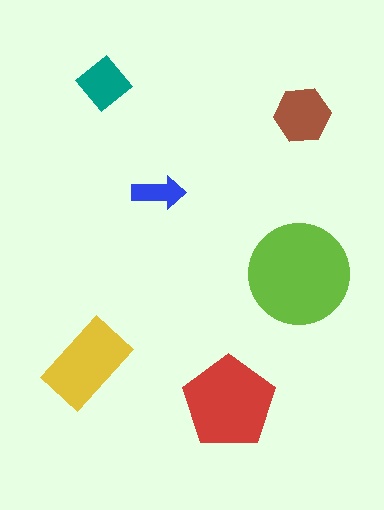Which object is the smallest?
The blue arrow.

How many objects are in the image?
There are 6 objects in the image.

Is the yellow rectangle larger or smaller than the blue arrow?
Larger.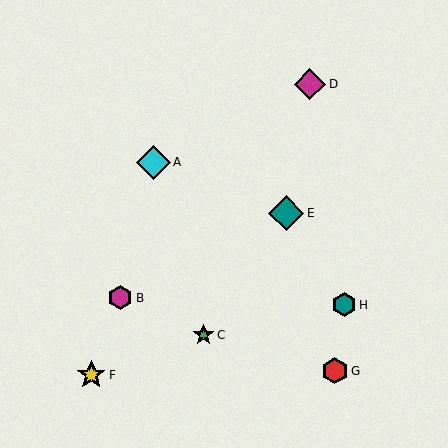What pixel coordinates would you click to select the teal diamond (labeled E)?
Click at (286, 213) to select the teal diamond E.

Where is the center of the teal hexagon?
The center of the teal hexagon is at (345, 304).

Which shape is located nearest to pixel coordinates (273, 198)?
The teal diamond (labeled E) at (286, 213) is nearest to that location.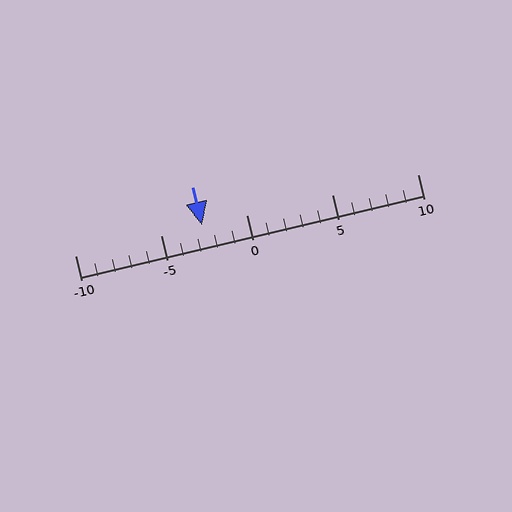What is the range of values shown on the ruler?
The ruler shows values from -10 to 10.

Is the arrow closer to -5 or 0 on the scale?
The arrow is closer to -5.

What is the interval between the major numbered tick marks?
The major tick marks are spaced 5 units apart.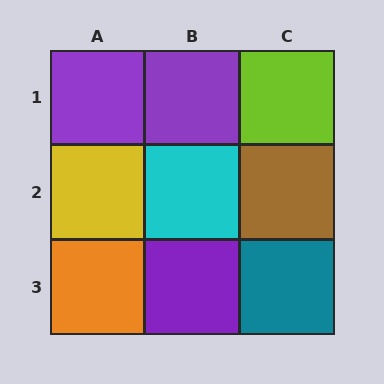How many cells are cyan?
1 cell is cyan.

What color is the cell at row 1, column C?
Lime.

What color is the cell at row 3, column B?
Purple.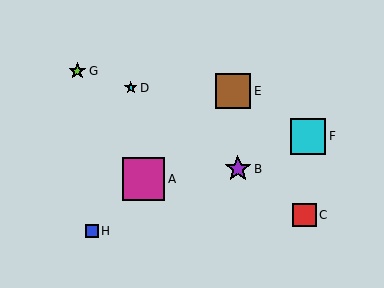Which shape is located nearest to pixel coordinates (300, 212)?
The red square (labeled C) at (304, 215) is nearest to that location.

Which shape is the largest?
The magenta square (labeled A) is the largest.